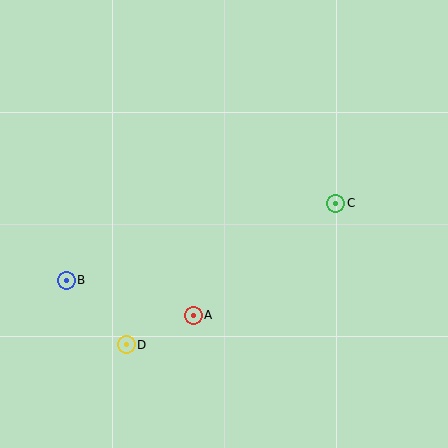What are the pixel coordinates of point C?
Point C is at (336, 203).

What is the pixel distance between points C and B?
The distance between C and B is 281 pixels.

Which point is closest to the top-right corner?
Point C is closest to the top-right corner.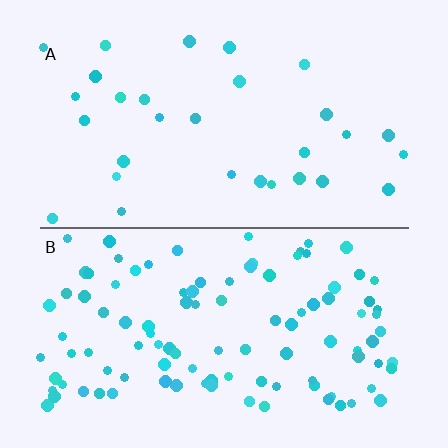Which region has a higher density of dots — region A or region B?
B (the bottom).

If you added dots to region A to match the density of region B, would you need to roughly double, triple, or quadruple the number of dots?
Approximately triple.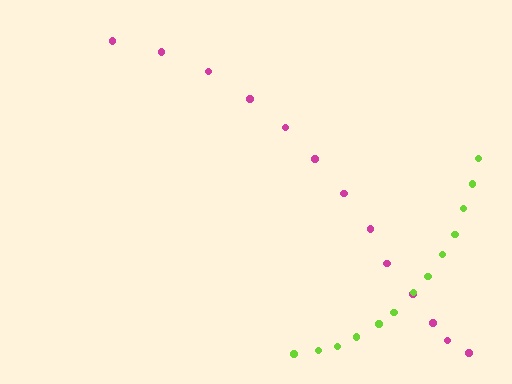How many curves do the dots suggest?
There are 2 distinct paths.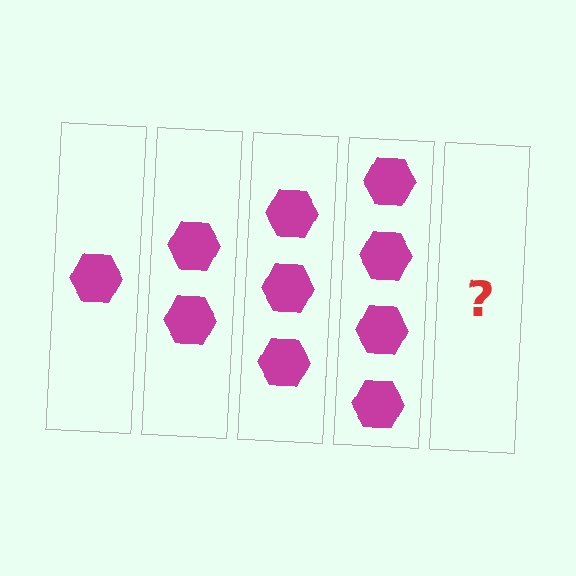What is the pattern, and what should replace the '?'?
The pattern is that each step adds one more hexagon. The '?' should be 5 hexagons.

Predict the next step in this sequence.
The next step is 5 hexagons.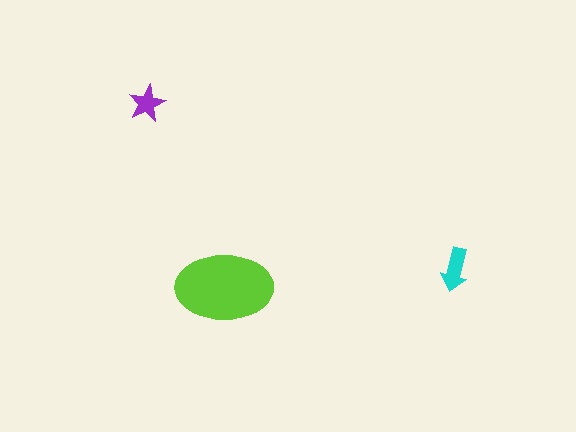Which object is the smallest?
The purple star.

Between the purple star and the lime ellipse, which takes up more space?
The lime ellipse.